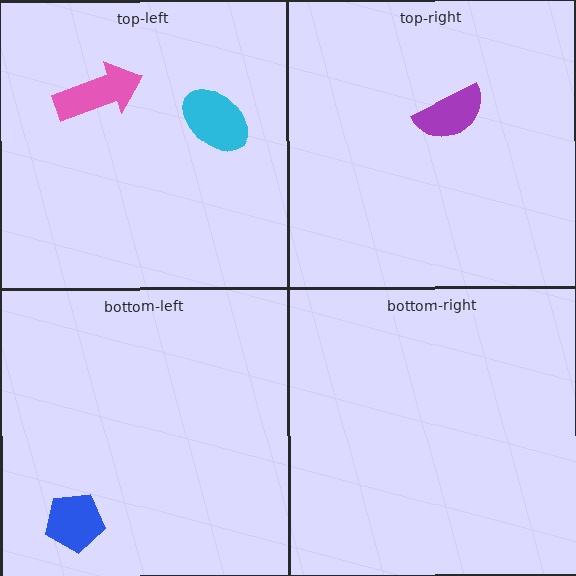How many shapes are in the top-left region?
2.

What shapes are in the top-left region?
The cyan ellipse, the pink arrow.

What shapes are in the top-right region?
The purple semicircle.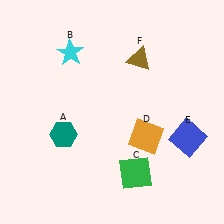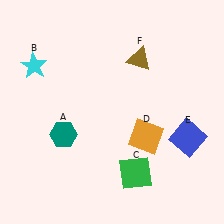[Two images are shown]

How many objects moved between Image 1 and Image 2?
1 object moved between the two images.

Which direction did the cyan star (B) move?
The cyan star (B) moved left.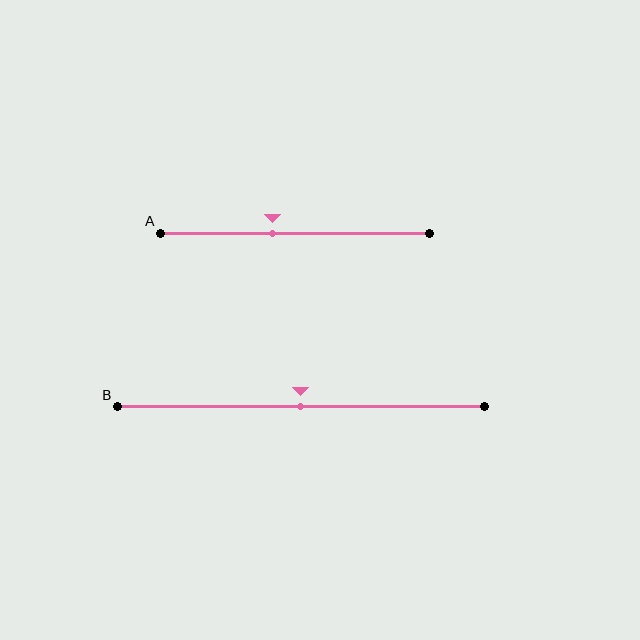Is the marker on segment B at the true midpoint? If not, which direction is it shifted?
Yes, the marker on segment B is at the true midpoint.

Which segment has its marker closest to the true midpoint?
Segment B has its marker closest to the true midpoint.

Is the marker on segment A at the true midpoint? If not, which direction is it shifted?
No, the marker on segment A is shifted to the left by about 8% of the segment length.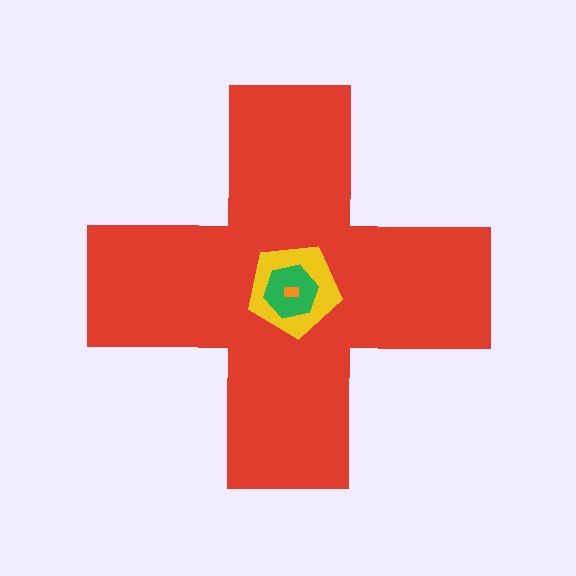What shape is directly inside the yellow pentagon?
The green hexagon.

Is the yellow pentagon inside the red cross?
Yes.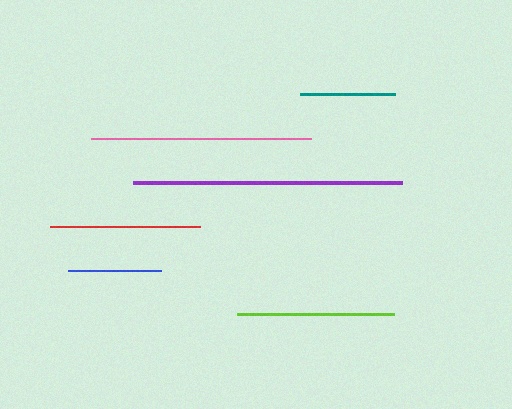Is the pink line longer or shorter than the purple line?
The purple line is longer than the pink line.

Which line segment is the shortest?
The blue line is the shortest at approximately 93 pixels.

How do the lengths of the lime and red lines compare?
The lime and red lines are approximately the same length.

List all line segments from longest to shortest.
From longest to shortest: purple, pink, lime, red, teal, blue.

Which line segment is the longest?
The purple line is the longest at approximately 269 pixels.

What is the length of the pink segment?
The pink segment is approximately 220 pixels long.